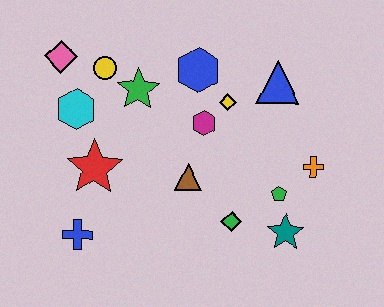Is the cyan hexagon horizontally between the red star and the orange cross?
No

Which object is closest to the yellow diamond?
The magenta hexagon is closest to the yellow diamond.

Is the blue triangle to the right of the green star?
Yes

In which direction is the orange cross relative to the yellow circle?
The orange cross is to the right of the yellow circle.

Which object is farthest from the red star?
The orange cross is farthest from the red star.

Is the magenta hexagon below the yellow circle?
Yes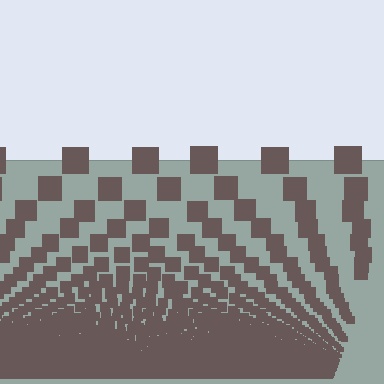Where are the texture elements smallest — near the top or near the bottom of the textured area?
Near the bottom.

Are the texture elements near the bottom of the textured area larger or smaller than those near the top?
Smaller. The gradient is inverted — elements near the bottom are smaller and denser.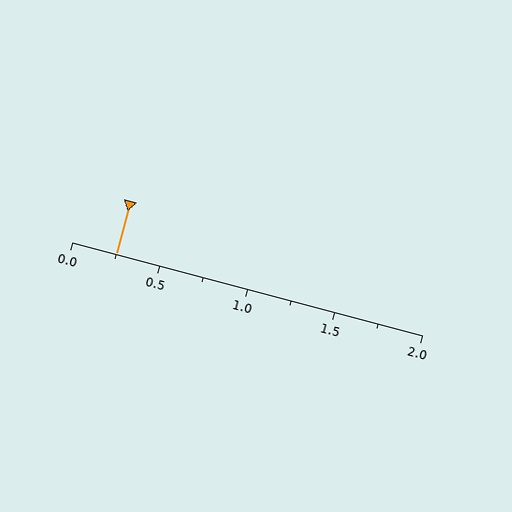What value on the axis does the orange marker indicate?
The marker indicates approximately 0.25.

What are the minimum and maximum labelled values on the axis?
The axis runs from 0.0 to 2.0.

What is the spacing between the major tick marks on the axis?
The major ticks are spaced 0.5 apart.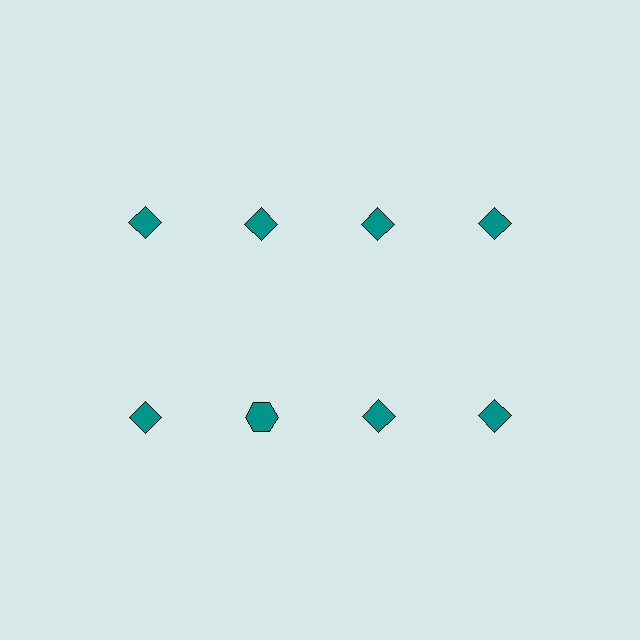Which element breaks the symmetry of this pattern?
The teal hexagon in the second row, second from left column breaks the symmetry. All other shapes are teal diamonds.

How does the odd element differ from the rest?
It has a different shape: hexagon instead of diamond.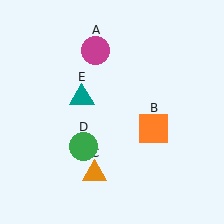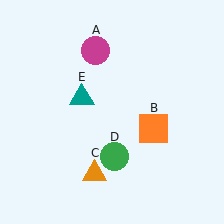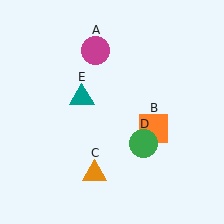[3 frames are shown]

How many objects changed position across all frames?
1 object changed position: green circle (object D).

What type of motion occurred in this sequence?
The green circle (object D) rotated counterclockwise around the center of the scene.